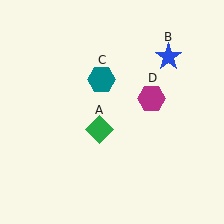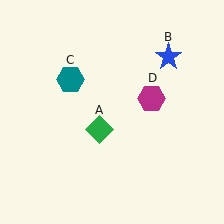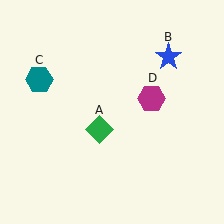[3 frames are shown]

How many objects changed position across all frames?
1 object changed position: teal hexagon (object C).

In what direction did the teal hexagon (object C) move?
The teal hexagon (object C) moved left.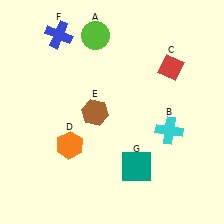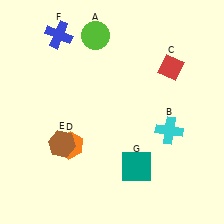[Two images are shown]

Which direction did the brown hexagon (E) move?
The brown hexagon (E) moved left.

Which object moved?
The brown hexagon (E) moved left.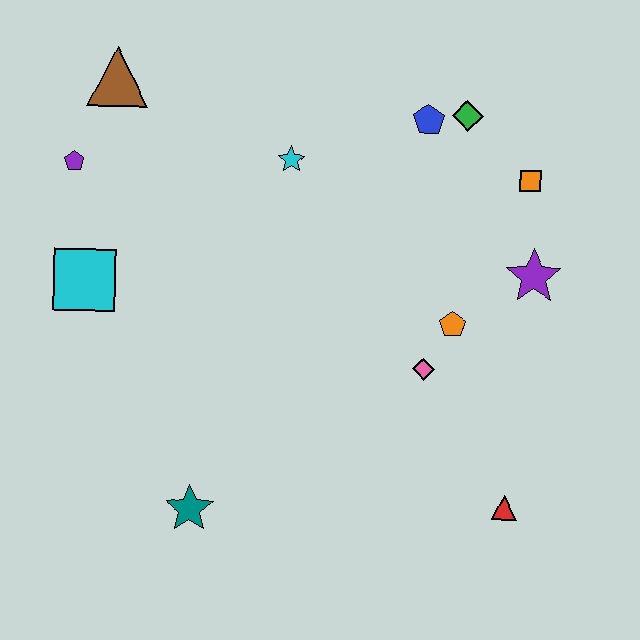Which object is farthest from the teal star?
The green diamond is farthest from the teal star.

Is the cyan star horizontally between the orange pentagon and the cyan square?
Yes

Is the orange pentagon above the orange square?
No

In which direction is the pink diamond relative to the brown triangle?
The pink diamond is to the right of the brown triangle.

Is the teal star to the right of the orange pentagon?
No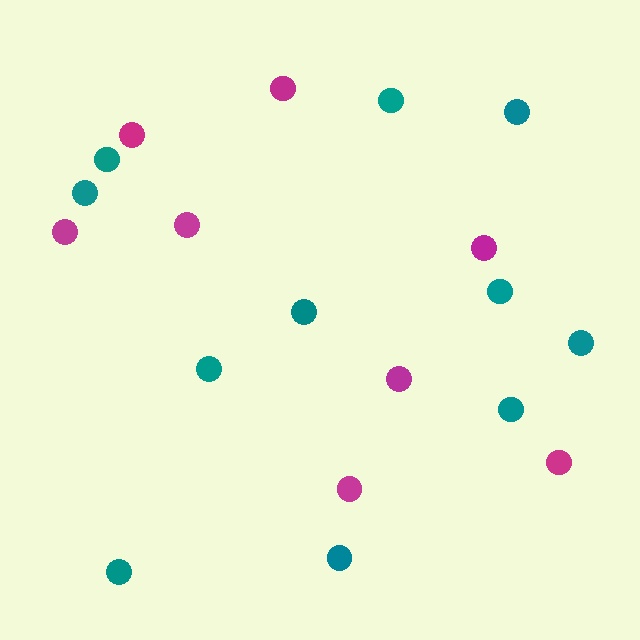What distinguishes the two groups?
There are 2 groups: one group of teal circles (11) and one group of magenta circles (8).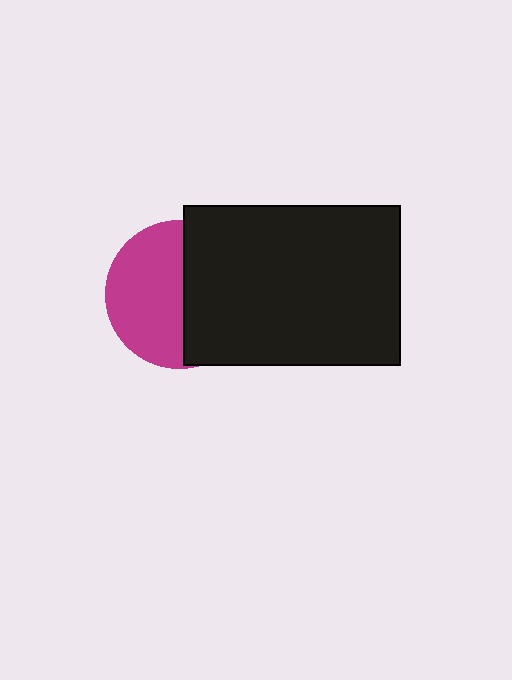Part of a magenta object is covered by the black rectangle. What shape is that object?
It is a circle.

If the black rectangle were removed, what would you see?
You would see the complete magenta circle.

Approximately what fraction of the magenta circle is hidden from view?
Roughly 46% of the magenta circle is hidden behind the black rectangle.